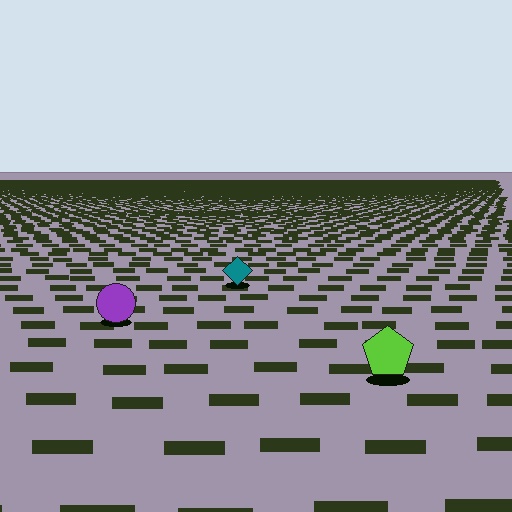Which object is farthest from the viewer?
The teal diamond is farthest from the viewer. It appears smaller and the ground texture around it is denser.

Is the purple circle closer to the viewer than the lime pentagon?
No. The lime pentagon is closer — you can tell from the texture gradient: the ground texture is coarser near it.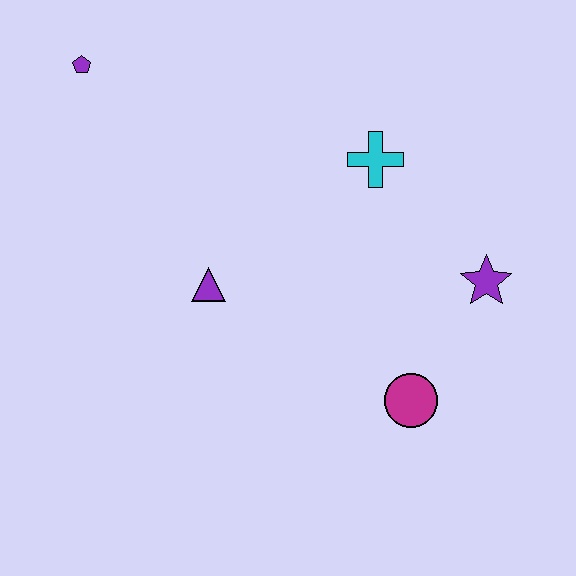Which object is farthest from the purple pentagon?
The magenta circle is farthest from the purple pentagon.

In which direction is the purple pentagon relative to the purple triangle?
The purple pentagon is above the purple triangle.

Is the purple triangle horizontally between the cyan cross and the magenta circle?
No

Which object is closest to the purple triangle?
The cyan cross is closest to the purple triangle.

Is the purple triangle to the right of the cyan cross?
No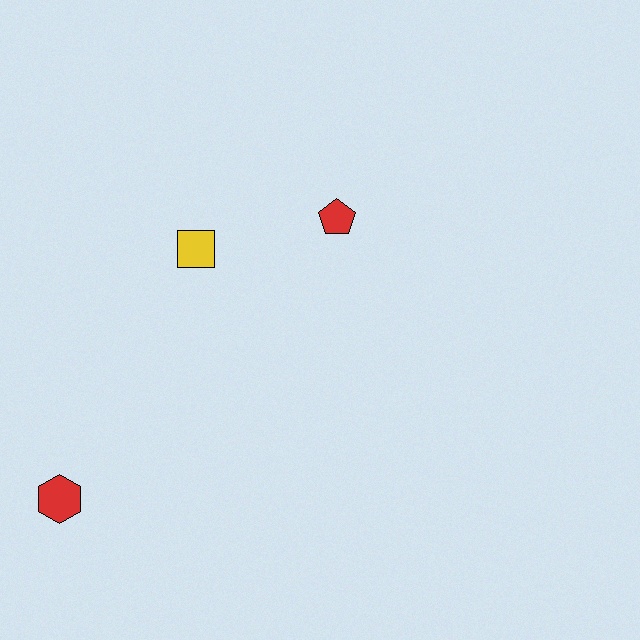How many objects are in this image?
There are 3 objects.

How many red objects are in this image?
There are 2 red objects.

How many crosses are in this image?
There are no crosses.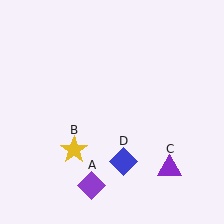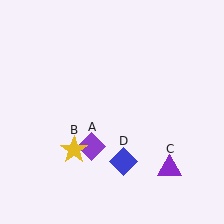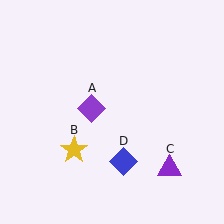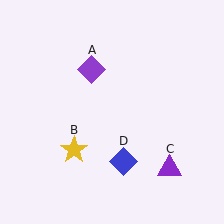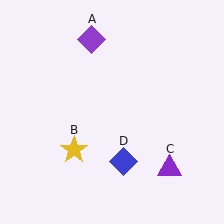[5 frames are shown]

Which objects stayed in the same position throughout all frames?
Yellow star (object B) and purple triangle (object C) and blue diamond (object D) remained stationary.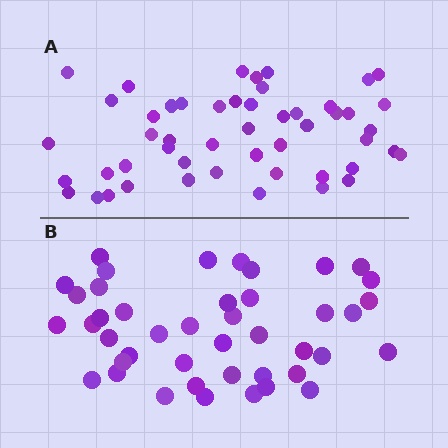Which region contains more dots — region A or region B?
Region A (the top region) has more dots.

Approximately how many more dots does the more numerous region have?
Region A has roughly 8 or so more dots than region B.